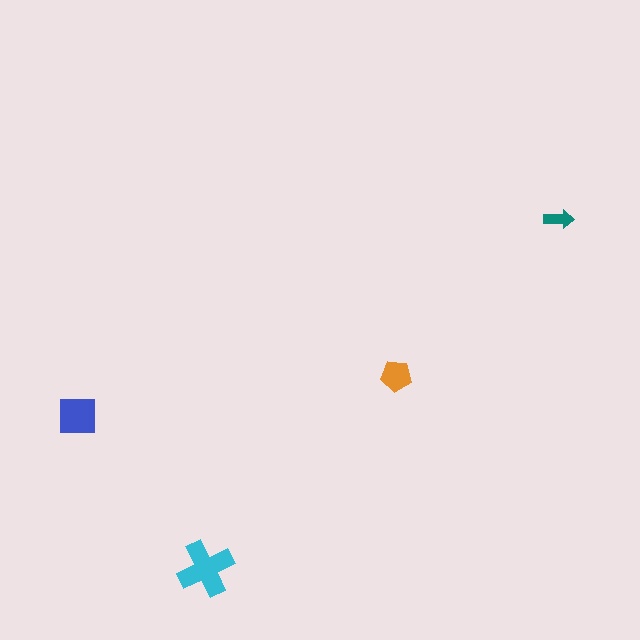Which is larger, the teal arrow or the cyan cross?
The cyan cross.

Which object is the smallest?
The teal arrow.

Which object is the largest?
The cyan cross.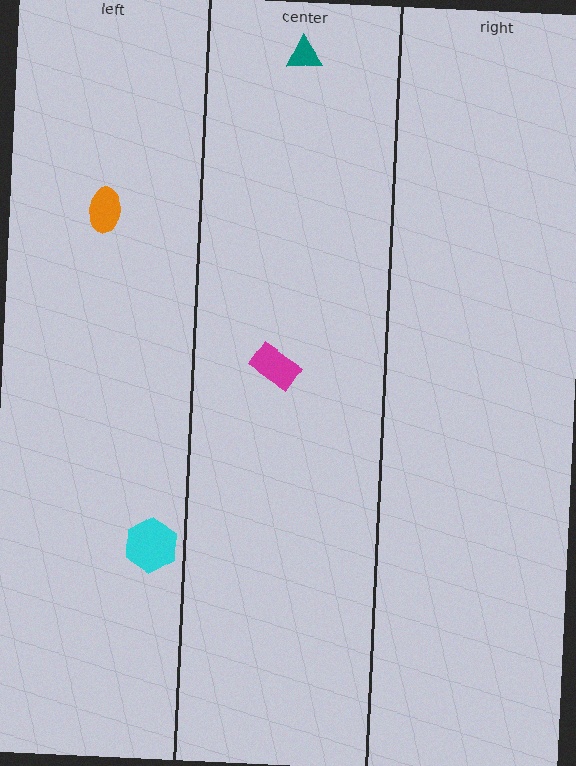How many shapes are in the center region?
2.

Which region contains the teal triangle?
The center region.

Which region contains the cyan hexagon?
The left region.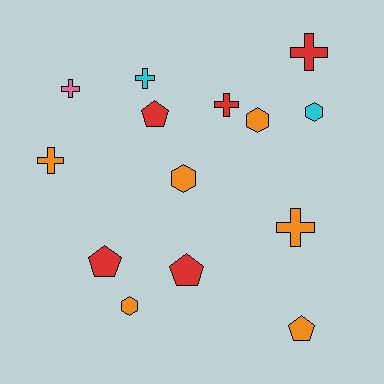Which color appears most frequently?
Orange, with 6 objects.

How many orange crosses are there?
There are 2 orange crosses.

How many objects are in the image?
There are 14 objects.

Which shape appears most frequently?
Cross, with 6 objects.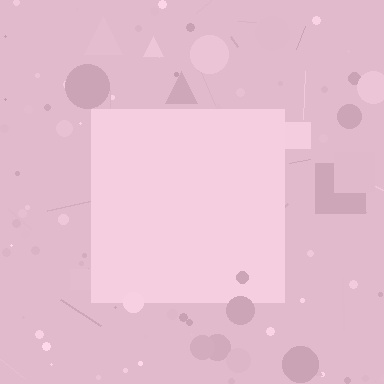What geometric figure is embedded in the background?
A square is embedded in the background.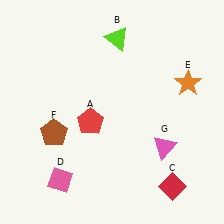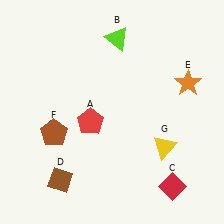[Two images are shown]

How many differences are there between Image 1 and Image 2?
There are 2 differences between the two images.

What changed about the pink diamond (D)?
In Image 1, D is pink. In Image 2, it changed to brown.